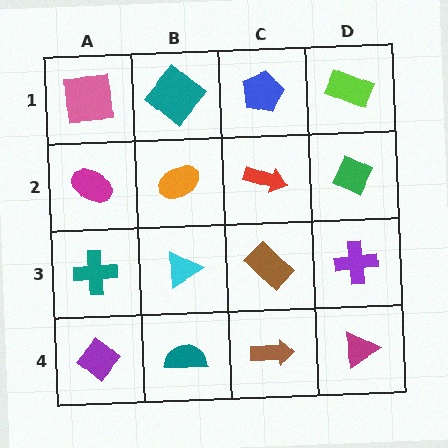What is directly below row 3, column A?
A purple diamond.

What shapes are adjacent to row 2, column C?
A blue pentagon (row 1, column C), a brown rectangle (row 3, column C), an orange ellipse (row 2, column B), a green diamond (row 2, column D).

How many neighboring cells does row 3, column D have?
3.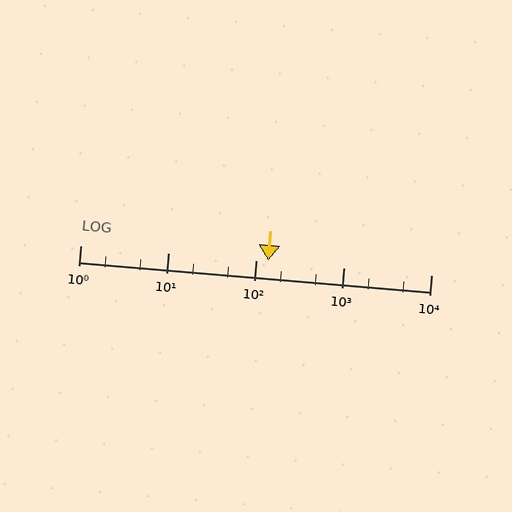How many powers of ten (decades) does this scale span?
The scale spans 4 decades, from 1 to 10000.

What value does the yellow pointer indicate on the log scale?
The pointer indicates approximately 140.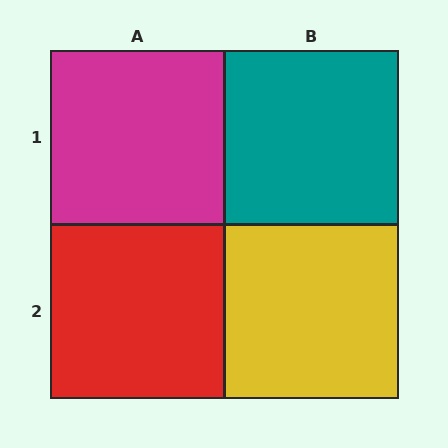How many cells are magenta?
1 cell is magenta.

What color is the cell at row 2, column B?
Yellow.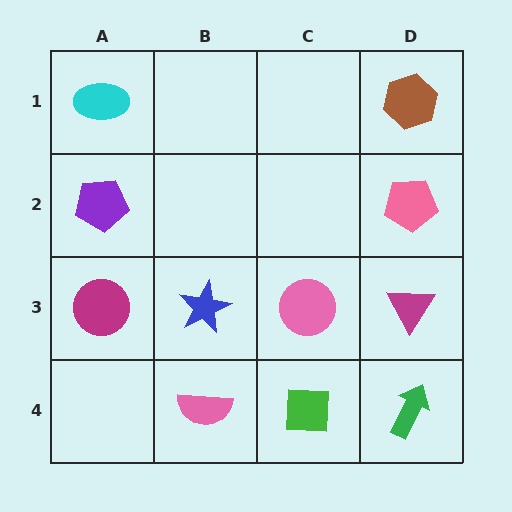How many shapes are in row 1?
2 shapes.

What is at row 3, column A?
A magenta circle.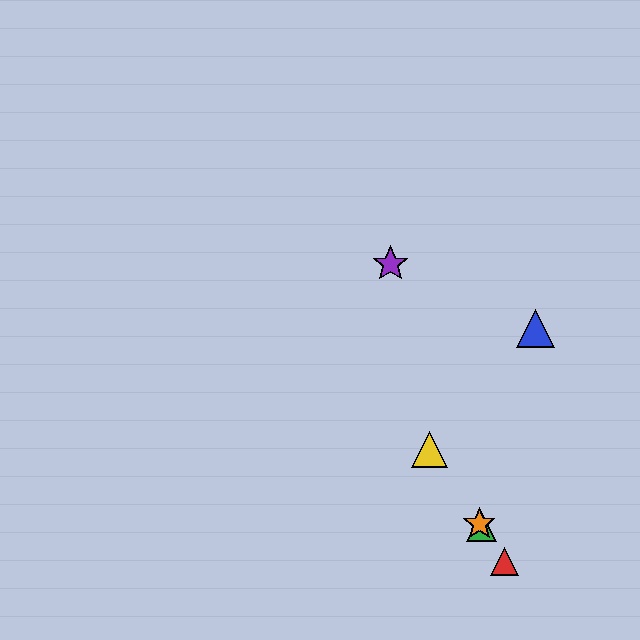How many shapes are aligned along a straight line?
4 shapes (the red triangle, the green triangle, the yellow triangle, the orange star) are aligned along a straight line.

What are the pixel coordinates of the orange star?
The orange star is at (479, 524).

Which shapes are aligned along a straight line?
The red triangle, the green triangle, the yellow triangle, the orange star are aligned along a straight line.